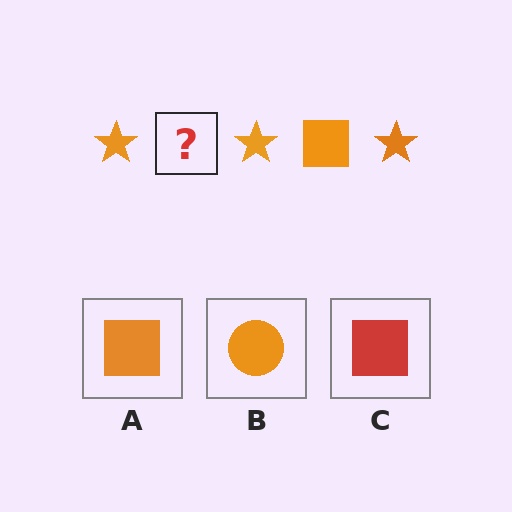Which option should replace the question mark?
Option A.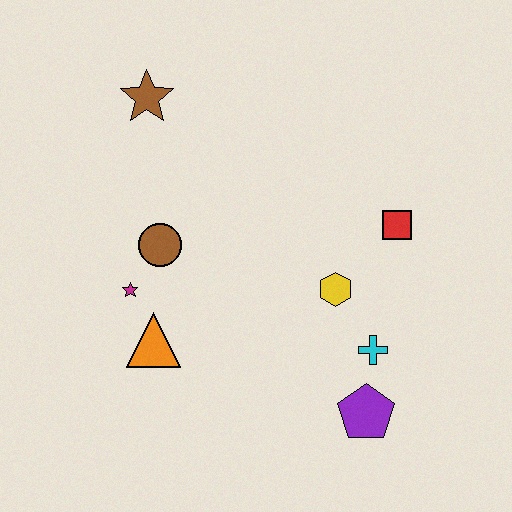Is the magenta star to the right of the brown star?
No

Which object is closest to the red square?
The yellow hexagon is closest to the red square.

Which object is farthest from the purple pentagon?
The brown star is farthest from the purple pentagon.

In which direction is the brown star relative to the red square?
The brown star is to the left of the red square.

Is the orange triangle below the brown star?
Yes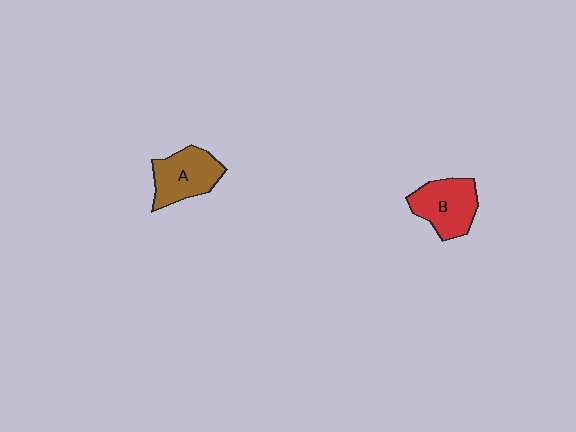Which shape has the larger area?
Shape B (red).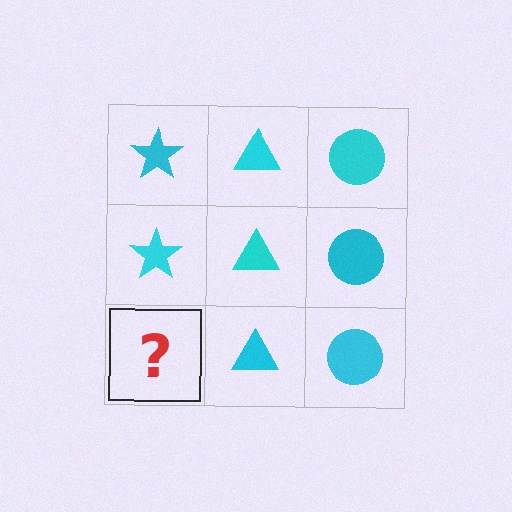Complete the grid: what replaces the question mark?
The question mark should be replaced with a cyan star.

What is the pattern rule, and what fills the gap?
The rule is that each column has a consistent shape. The gap should be filled with a cyan star.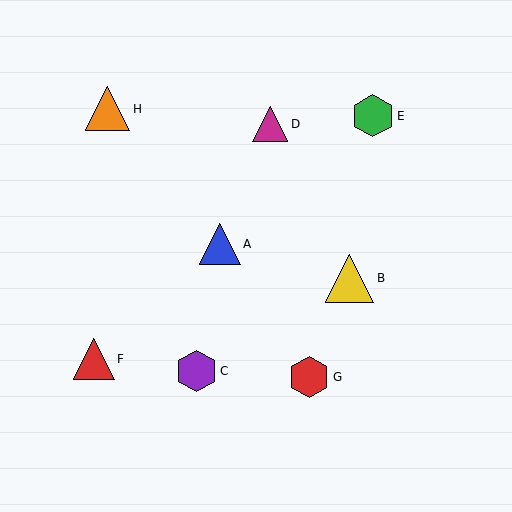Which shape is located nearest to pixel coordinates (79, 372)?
The red triangle (labeled F) at (94, 359) is nearest to that location.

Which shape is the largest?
The yellow triangle (labeled B) is the largest.